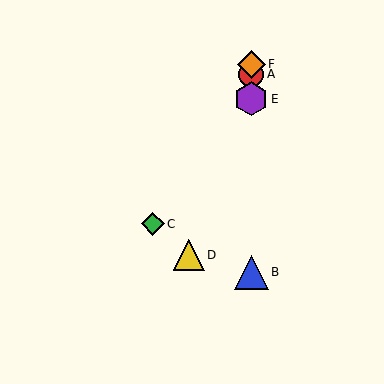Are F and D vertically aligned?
No, F is at x≈251 and D is at x≈189.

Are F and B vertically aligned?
Yes, both are at x≈251.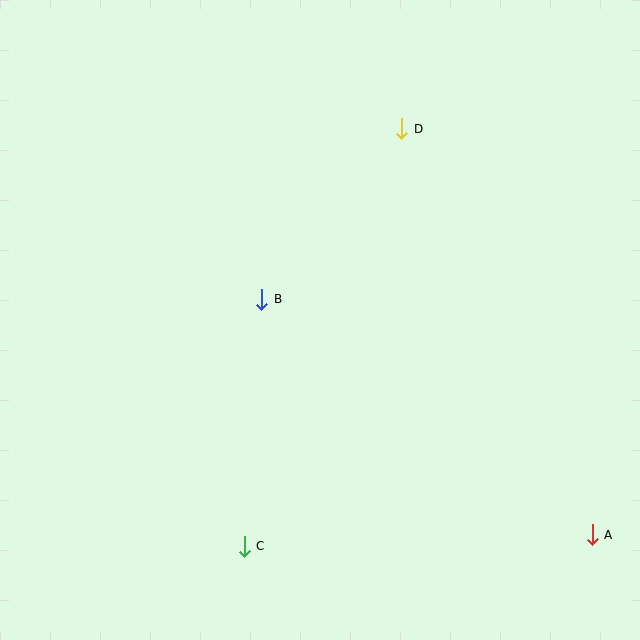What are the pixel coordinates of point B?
Point B is at (262, 299).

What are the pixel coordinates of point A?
Point A is at (592, 535).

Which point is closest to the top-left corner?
Point B is closest to the top-left corner.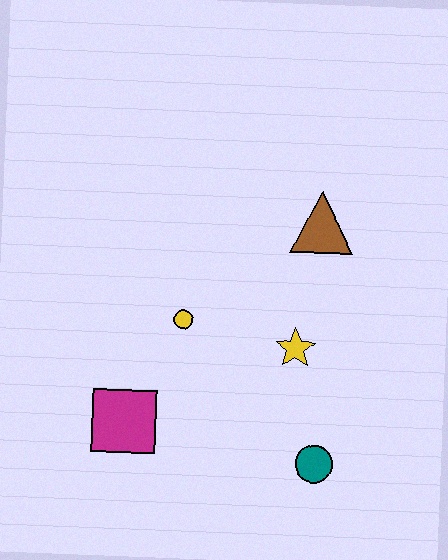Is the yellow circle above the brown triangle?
No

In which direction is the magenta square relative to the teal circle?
The magenta square is to the left of the teal circle.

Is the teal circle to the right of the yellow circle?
Yes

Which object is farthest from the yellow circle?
The teal circle is farthest from the yellow circle.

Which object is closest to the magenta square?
The yellow circle is closest to the magenta square.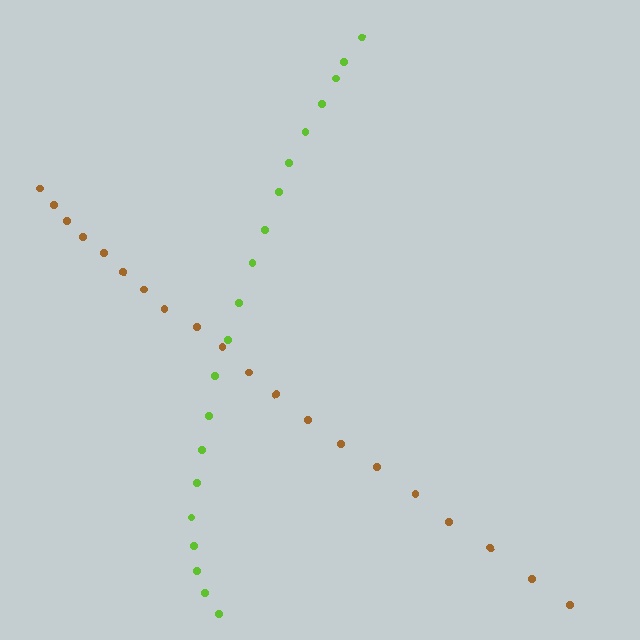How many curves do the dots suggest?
There are 2 distinct paths.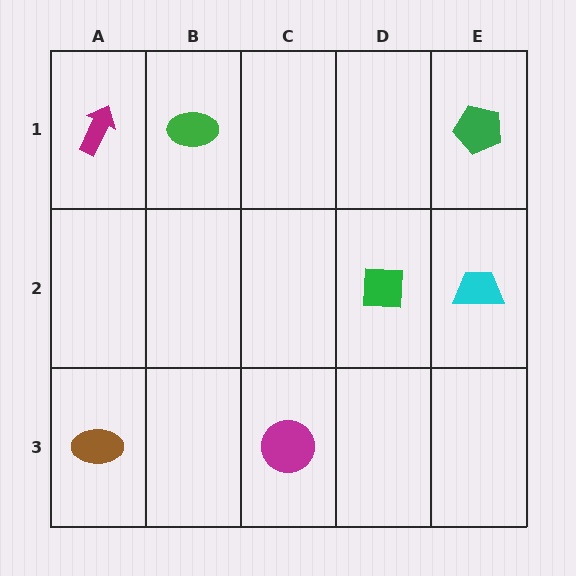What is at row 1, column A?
A magenta arrow.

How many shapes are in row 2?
2 shapes.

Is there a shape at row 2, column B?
No, that cell is empty.